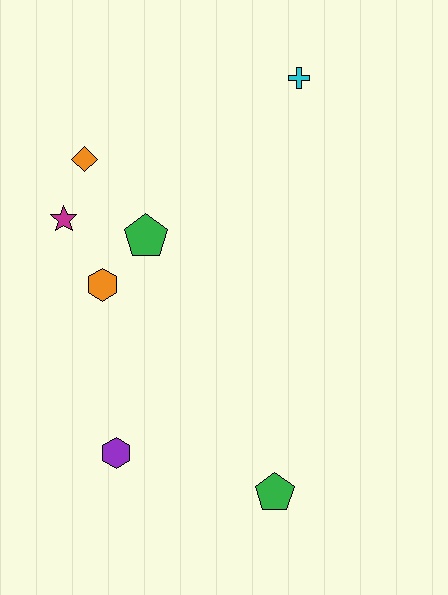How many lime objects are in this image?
There are no lime objects.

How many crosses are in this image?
There is 1 cross.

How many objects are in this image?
There are 7 objects.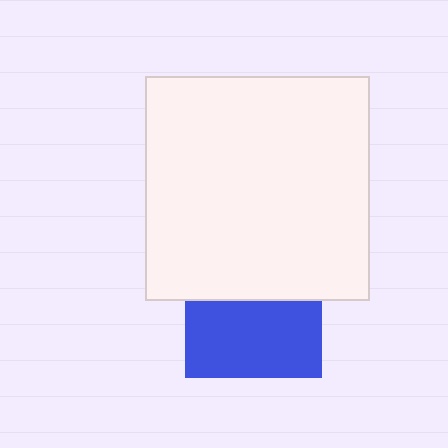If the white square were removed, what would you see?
You would see the complete blue square.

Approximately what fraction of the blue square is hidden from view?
Roughly 45% of the blue square is hidden behind the white square.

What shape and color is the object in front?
The object in front is a white square.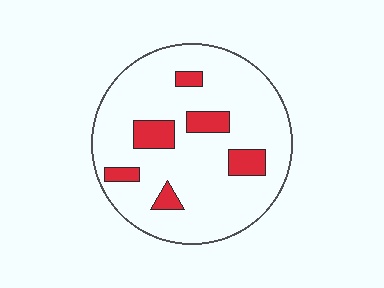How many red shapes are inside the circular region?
6.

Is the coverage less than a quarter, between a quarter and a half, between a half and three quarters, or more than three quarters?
Less than a quarter.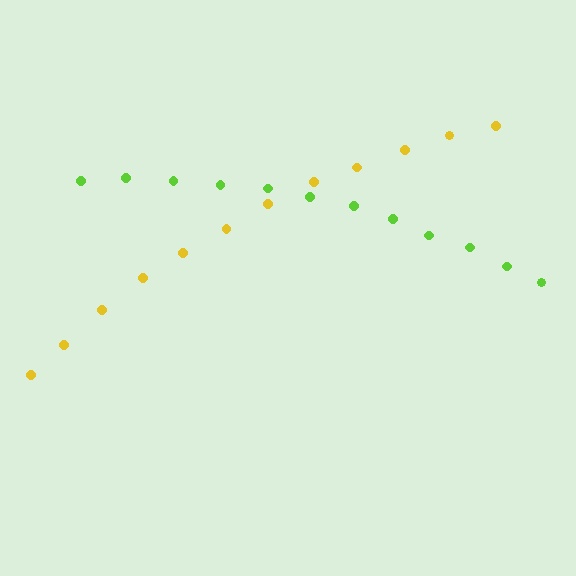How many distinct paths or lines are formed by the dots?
There are 2 distinct paths.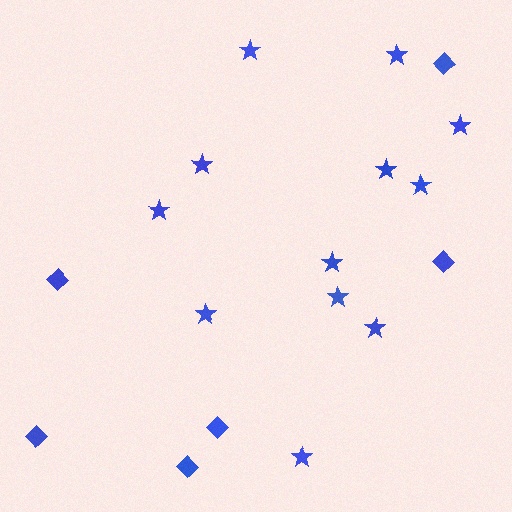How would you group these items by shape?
There are 2 groups: one group of stars (12) and one group of diamonds (6).